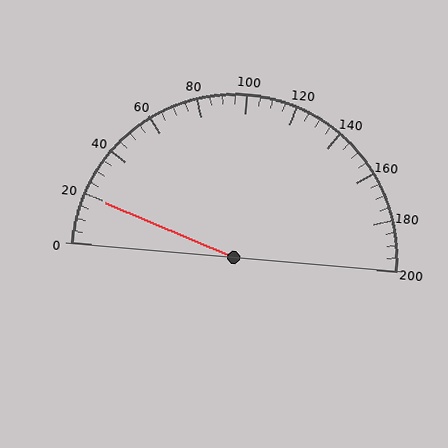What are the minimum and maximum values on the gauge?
The gauge ranges from 0 to 200.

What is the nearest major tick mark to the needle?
The nearest major tick mark is 20.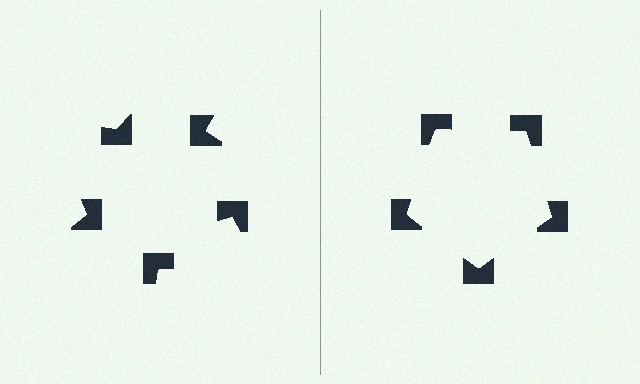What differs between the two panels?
The notched squares are positioned identically on both sides; only the wedge orientations differ. On the right they align to a pentagon; on the left they are misaligned.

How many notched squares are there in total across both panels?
10 — 5 on each side.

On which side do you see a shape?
An illusory pentagon appears on the right side. On the left side the wedge cuts are rotated, so no coherent shape forms.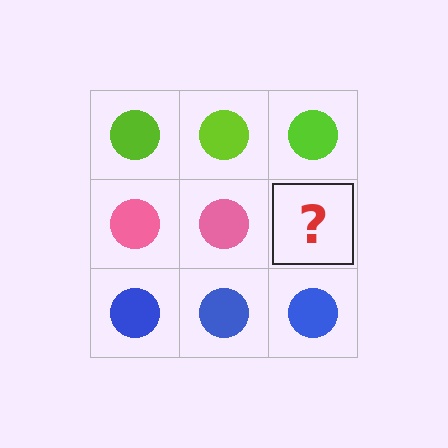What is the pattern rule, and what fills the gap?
The rule is that each row has a consistent color. The gap should be filled with a pink circle.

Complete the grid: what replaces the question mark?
The question mark should be replaced with a pink circle.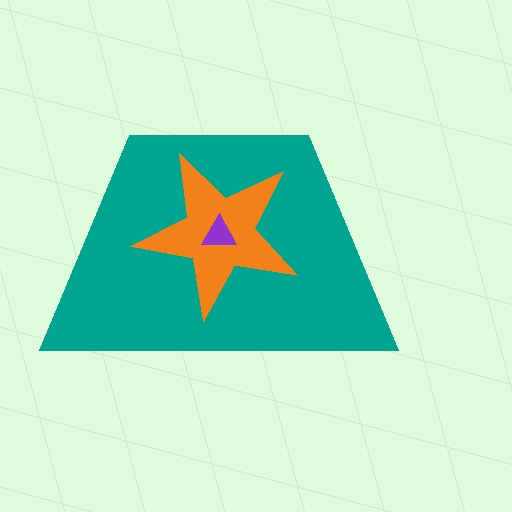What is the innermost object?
The purple triangle.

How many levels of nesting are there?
3.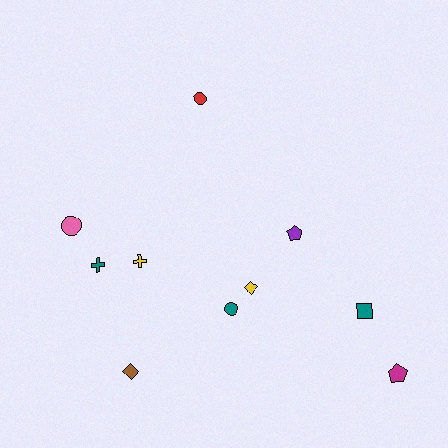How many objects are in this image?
There are 10 objects.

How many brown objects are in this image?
There is 1 brown object.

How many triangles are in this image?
There are no triangles.